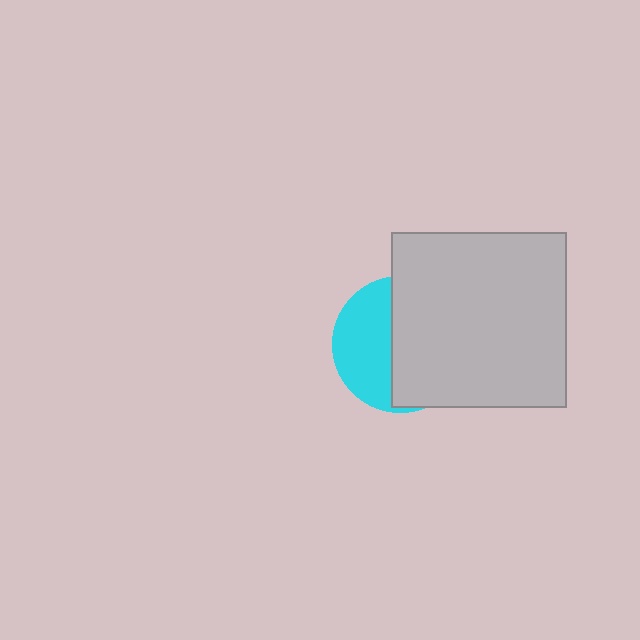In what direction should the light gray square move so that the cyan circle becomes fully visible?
The light gray square should move right. That is the shortest direction to clear the overlap and leave the cyan circle fully visible.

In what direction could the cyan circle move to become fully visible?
The cyan circle could move left. That would shift it out from behind the light gray square entirely.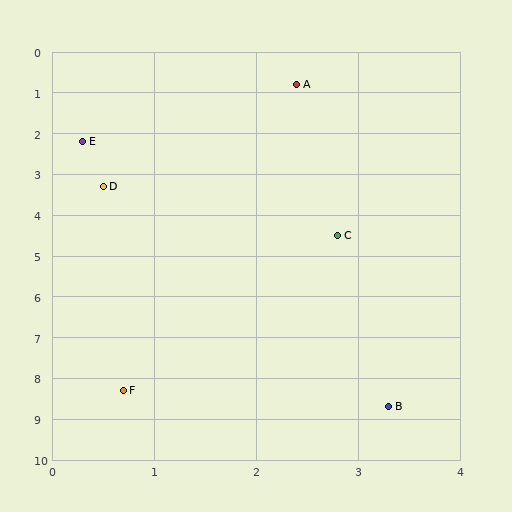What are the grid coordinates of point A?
Point A is at approximately (2.4, 0.8).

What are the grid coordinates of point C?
Point C is at approximately (2.8, 4.5).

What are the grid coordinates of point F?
Point F is at approximately (0.7, 8.3).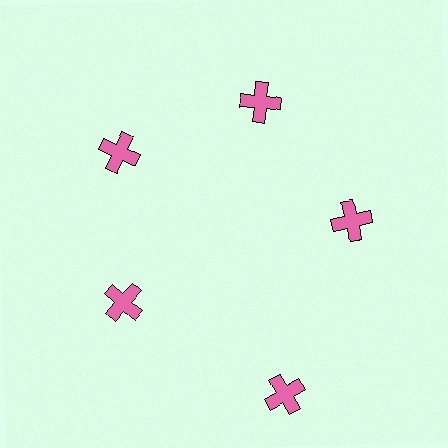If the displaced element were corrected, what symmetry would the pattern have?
It would have 5-fold rotational symmetry — the pattern would map onto itself every 72 degrees.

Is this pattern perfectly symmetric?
No. The 5 pink crosses are arranged in a ring, but one element near the 5 o'clock position is pushed outward from the center, breaking the 5-fold rotational symmetry.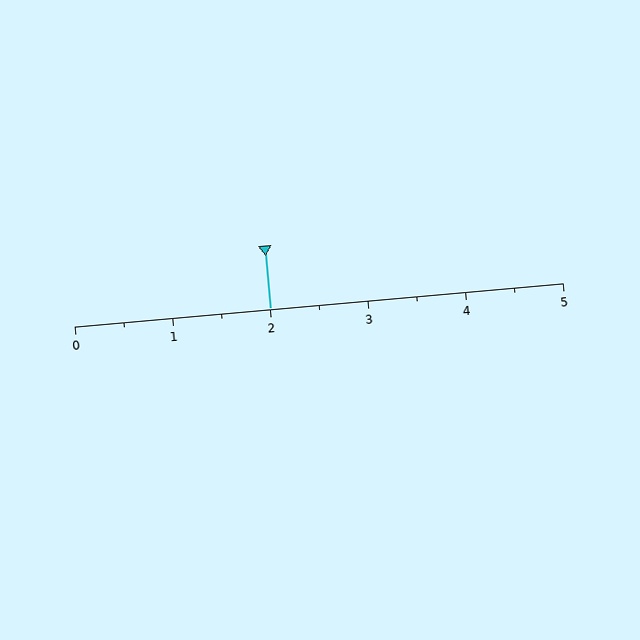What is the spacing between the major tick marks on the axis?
The major ticks are spaced 1 apart.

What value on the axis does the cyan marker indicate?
The marker indicates approximately 2.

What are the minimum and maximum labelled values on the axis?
The axis runs from 0 to 5.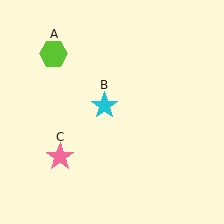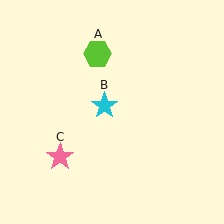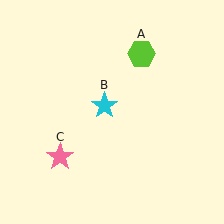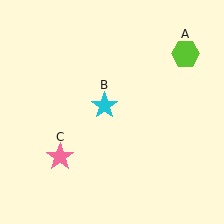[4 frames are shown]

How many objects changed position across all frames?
1 object changed position: lime hexagon (object A).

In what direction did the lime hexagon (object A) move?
The lime hexagon (object A) moved right.